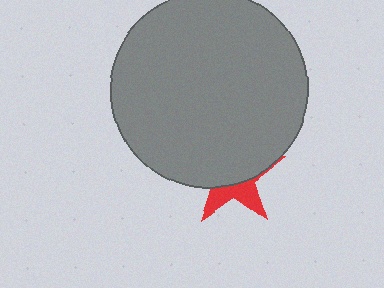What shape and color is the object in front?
The object in front is a gray circle.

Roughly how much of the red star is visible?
A small part of it is visible (roughly 35%).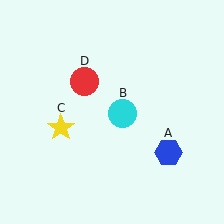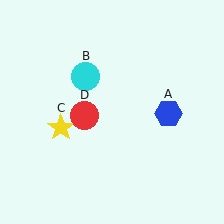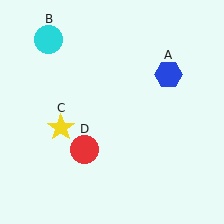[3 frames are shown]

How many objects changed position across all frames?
3 objects changed position: blue hexagon (object A), cyan circle (object B), red circle (object D).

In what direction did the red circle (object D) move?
The red circle (object D) moved down.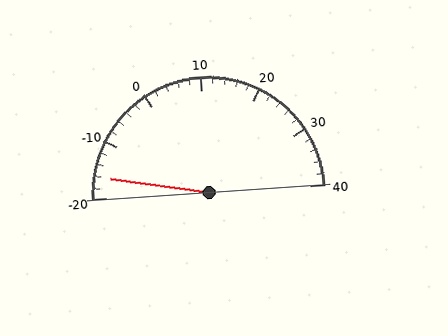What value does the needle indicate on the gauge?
The needle indicates approximately -16.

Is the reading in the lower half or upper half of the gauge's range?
The reading is in the lower half of the range (-20 to 40).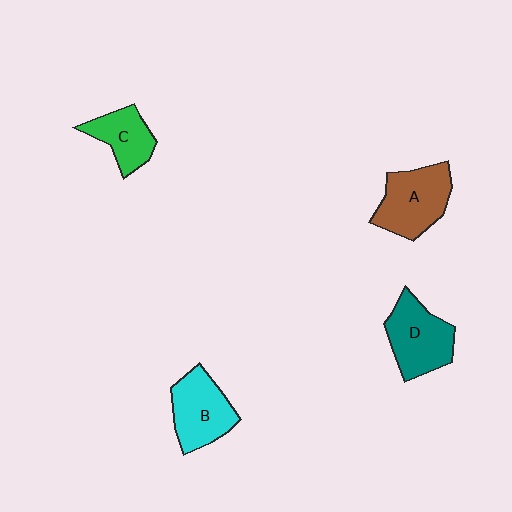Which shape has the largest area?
Shape A (brown).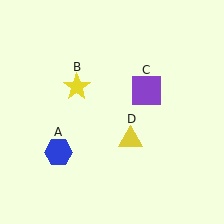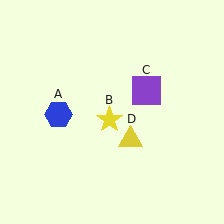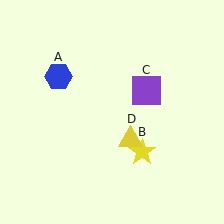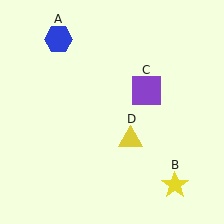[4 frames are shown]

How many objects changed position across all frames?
2 objects changed position: blue hexagon (object A), yellow star (object B).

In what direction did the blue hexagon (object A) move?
The blue hexagon (object A) moved up.